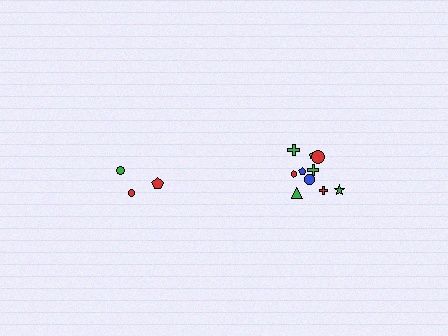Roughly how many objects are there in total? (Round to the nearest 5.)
Roughly 15 objects in total.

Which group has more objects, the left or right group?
The right group.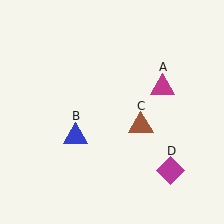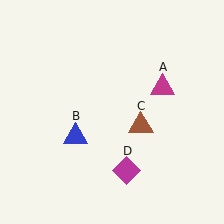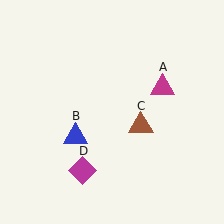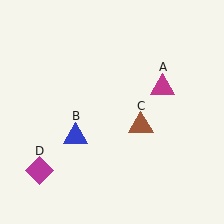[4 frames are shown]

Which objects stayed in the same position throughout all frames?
Magenta triangle (object A) and blue triangle (object B) and brown triangle (object C) remained stationary.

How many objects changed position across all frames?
1 object changed position: magenta diamond (object D).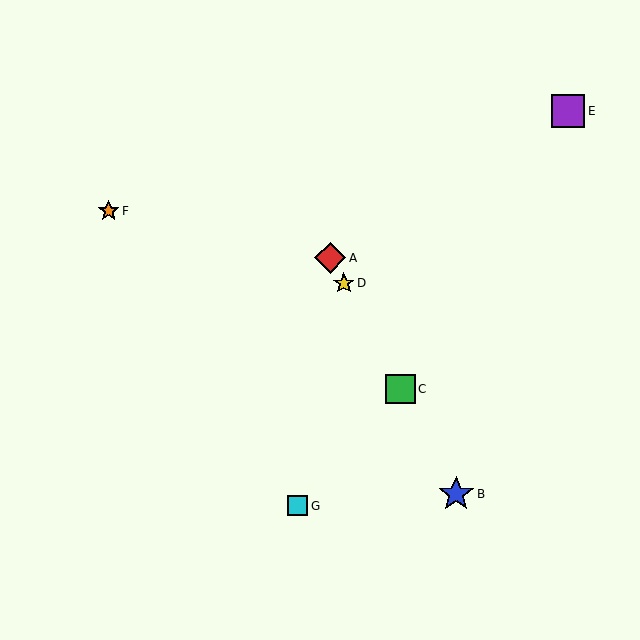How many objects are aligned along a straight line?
4 objects (A, B, C, D) are aligned along a straight line.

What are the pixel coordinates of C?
Object C is at (400, 389).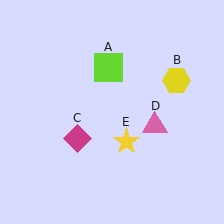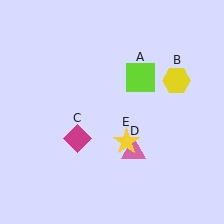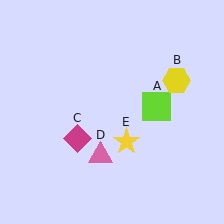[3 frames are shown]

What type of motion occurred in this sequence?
The lime square (object A), pink triangle (object D) rotated clockwise around the center of the scene.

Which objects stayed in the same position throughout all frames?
Yellow hexagon (object B) and magenta diamond (object C) and yellow star (object E) remained stationary.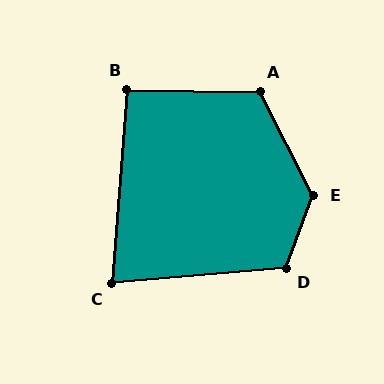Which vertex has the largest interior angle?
E, at approximately 133 degrees.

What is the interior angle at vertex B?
Approximately 93 degrees (approximately right).